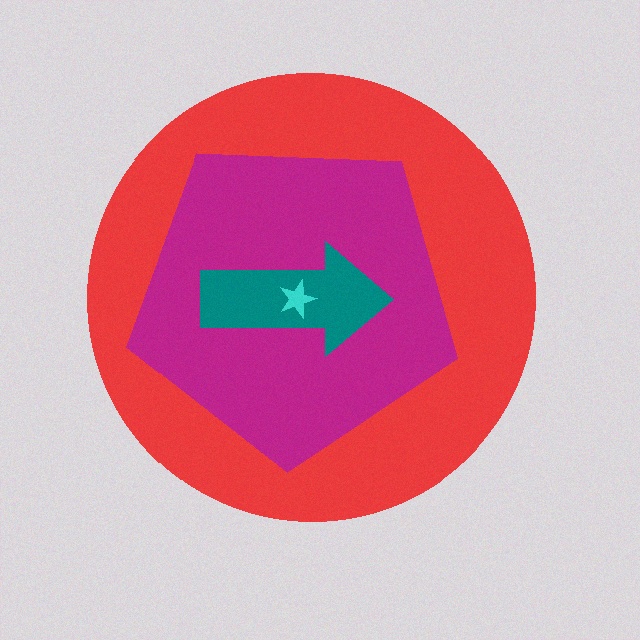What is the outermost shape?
The red circle.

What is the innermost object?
The cyan star.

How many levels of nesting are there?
4.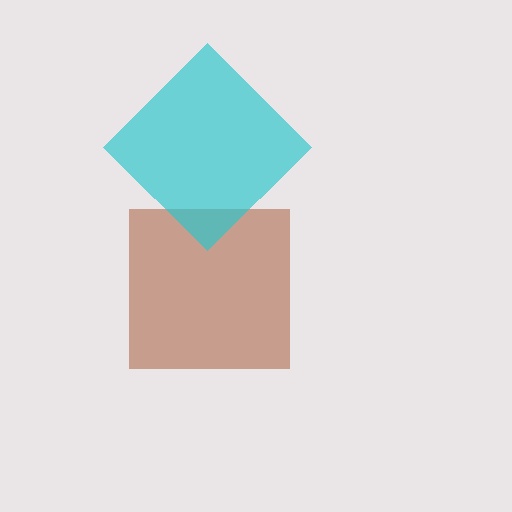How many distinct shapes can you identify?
There are 2 distinct shapes: a brown square, a cyan diamond.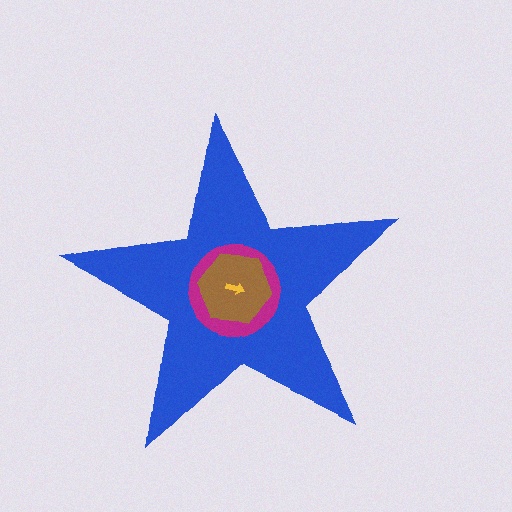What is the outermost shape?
The blue star.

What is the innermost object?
The yellow arrow.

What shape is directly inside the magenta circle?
The brown hexagon.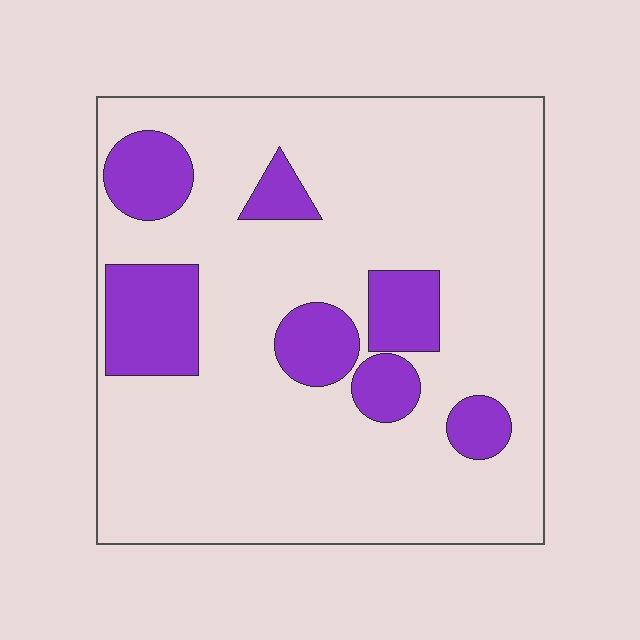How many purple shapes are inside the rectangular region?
7.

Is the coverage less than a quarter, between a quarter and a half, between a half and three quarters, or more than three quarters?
Less than a quarter.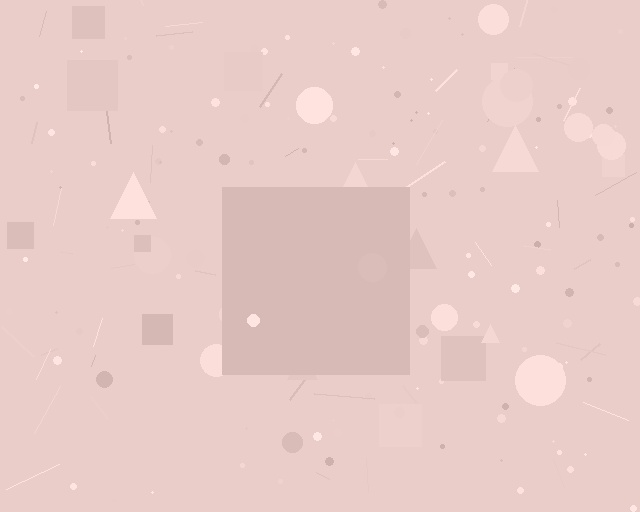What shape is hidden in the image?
A square is hidden in the image.